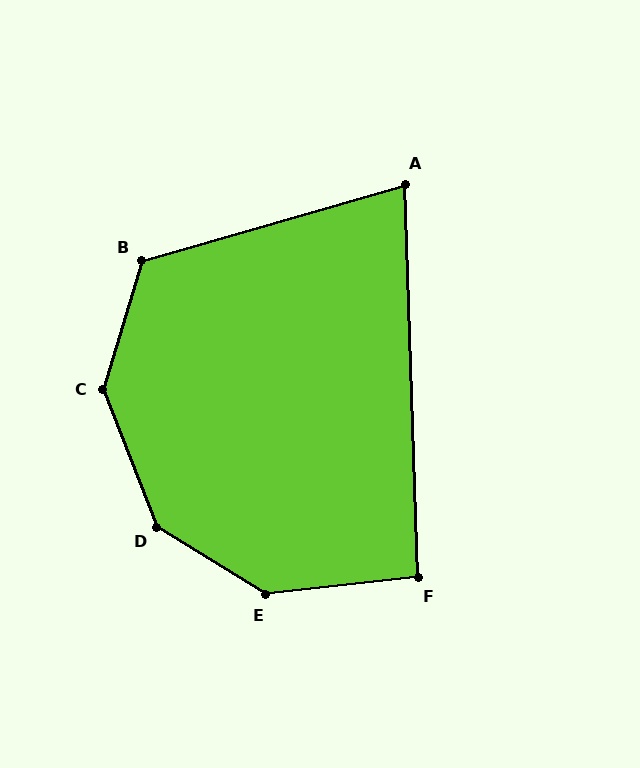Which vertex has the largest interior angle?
D, at approximately 143 degrees.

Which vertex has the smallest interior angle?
A, at approximately 76 degrees.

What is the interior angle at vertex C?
Approximately 142 degrees (obtuse).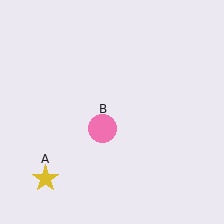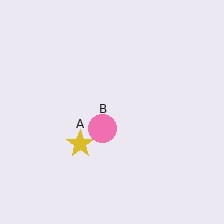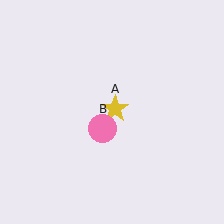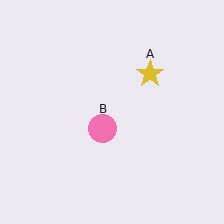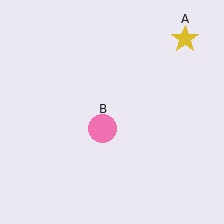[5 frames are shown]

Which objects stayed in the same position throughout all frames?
Pink circle (object B) remained stationary.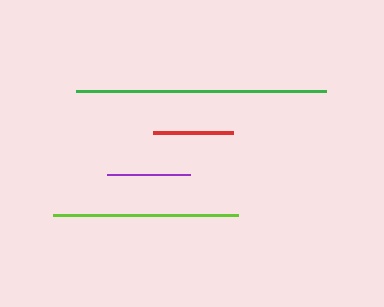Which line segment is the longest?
The green line is the longest at approximately 250 pixels.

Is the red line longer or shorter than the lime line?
The lime line is longer than the red line.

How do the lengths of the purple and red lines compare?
The purple and red lines are approximately the same length.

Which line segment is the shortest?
The red line is the shortest at approximately 79 pixels.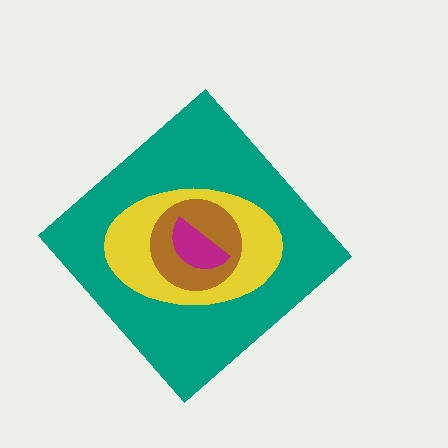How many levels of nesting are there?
4.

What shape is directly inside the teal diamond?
The yellow ellipse.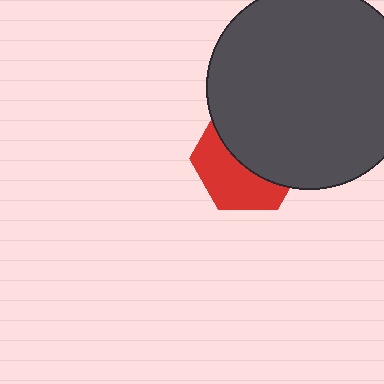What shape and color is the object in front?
The object in front is a dark gray circle.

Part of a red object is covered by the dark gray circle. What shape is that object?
It is a hexagon.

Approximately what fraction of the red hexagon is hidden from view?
Roughly 55% of the red hexagon is hidden behind the dark gray circle.